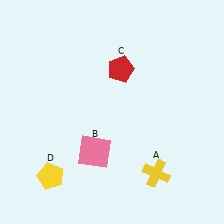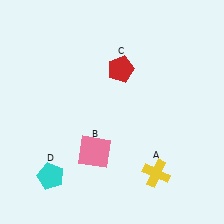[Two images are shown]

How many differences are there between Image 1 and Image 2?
There is 1 difference between the two images.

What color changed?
The pentagon (D) changed from yellow in Image 1 to cyan in Image 2.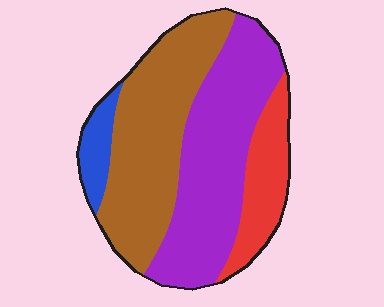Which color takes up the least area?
Blue, at roughly 5%.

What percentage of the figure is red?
Red takes up about one sixth (1/6) of the figure.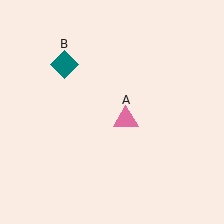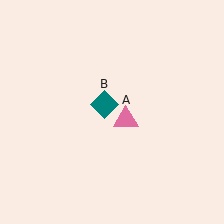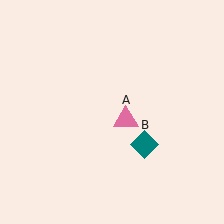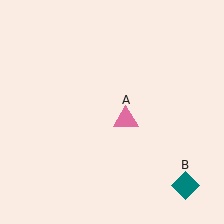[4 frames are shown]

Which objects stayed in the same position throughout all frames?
Pink triangle (object A) remained stationary.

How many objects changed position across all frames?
1 object changed position: teal diamond (object B).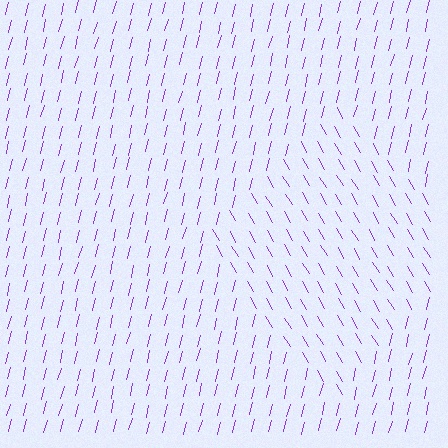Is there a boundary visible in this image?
Yes, there is a texture boundary formed by a change in line orientation.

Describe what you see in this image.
The image is filled with small purple line segments. A diamond region in the image has lines oriented differently from the surrounding lines, creating a visible texture boundary.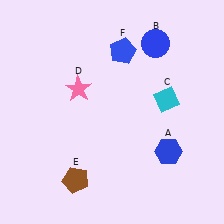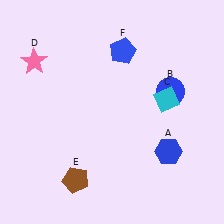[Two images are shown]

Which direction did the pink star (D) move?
The pink star (D) moved left.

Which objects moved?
The objects that moved are: the blue circle (B), the pink star (D).